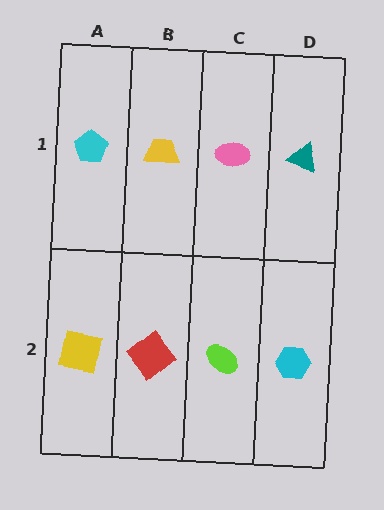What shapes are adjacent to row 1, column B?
A red diamond (row 2, column B), a cyan pentagon (row 1, column A), a pink ellipse (row 1, column C).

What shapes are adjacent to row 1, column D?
A cyan hexagon (row 2, column D), a pink ellipse (row 1, column C).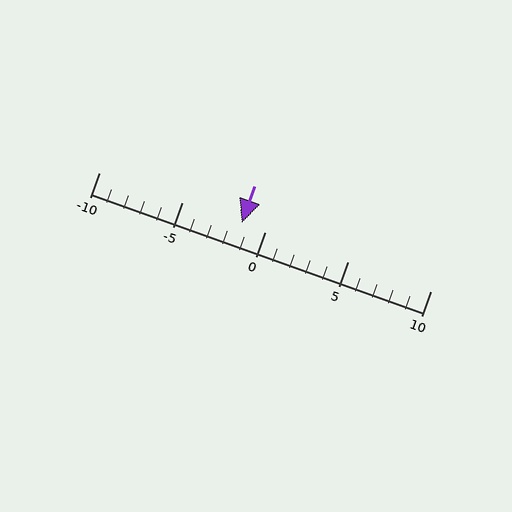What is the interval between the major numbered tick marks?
The major tick marks are spaced 5 units apart.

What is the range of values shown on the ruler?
The ruler shows values from -10 to 10.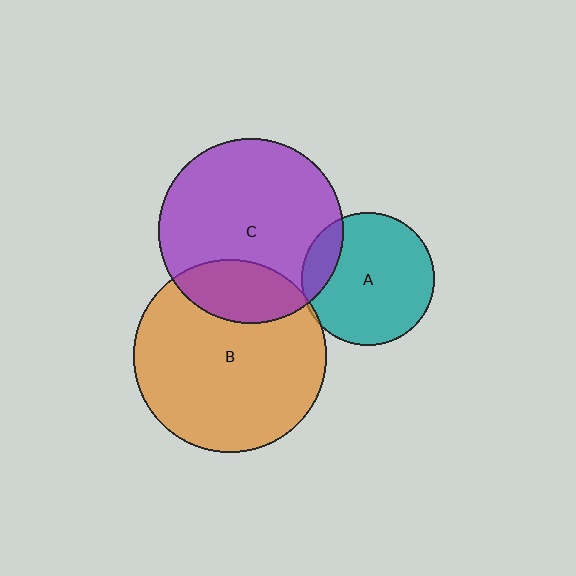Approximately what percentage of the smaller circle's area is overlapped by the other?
Approximately 20%.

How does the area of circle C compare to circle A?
Approximately 1.9 times.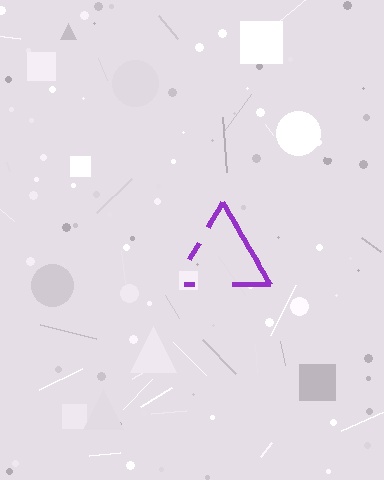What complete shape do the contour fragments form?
The contour fragments form a triangle.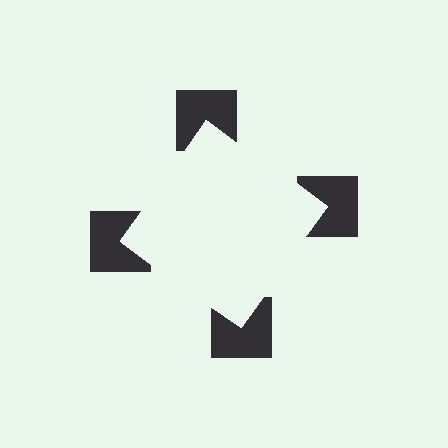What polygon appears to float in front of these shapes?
An illusory square — its edges are inferred from the aligned wedge cuts in the notched squares, not physically drawn.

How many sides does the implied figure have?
4 sides.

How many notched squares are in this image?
There are 4 — one at each vertex of the illusory square.